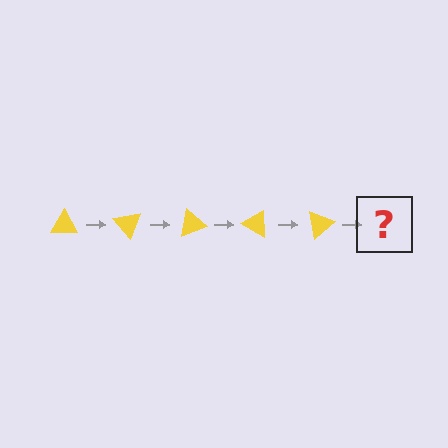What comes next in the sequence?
The next element should be a yellow triangle rotated 250 degrees.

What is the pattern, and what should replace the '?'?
The pattern is that the triangle rotates 50 degrees each step. The '?' should be a yellow triangle rotated 250 degrees.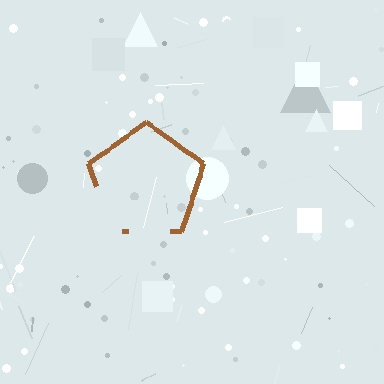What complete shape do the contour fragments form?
The contour fragments form a pentagon.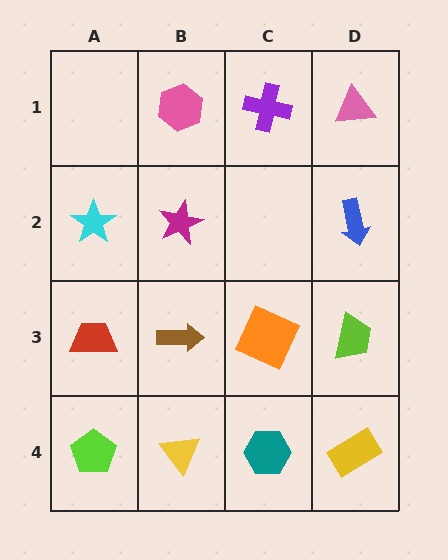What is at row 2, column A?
A cyan star.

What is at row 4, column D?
A yellow rectangle.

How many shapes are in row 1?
3 shapes.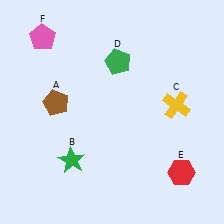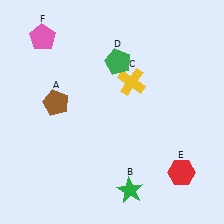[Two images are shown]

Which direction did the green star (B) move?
The green star (B) moved right.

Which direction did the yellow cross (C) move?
The yellow cross (C) moved left.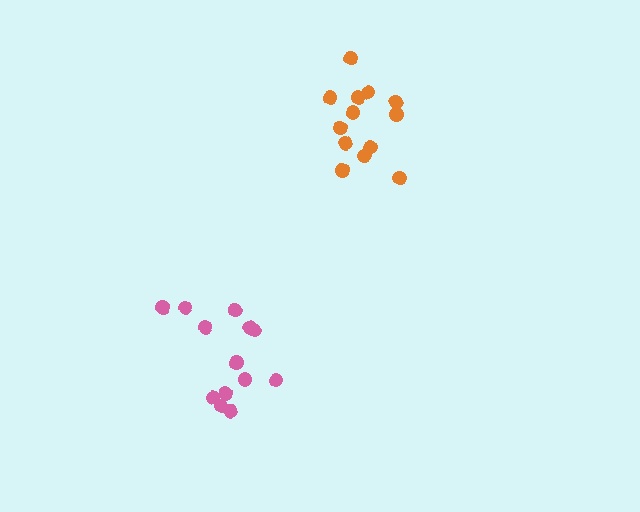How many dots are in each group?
Group 1: 13 dots, Group 2: 13 dots (26 total).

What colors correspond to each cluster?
The clusters are colored: orange, pink.